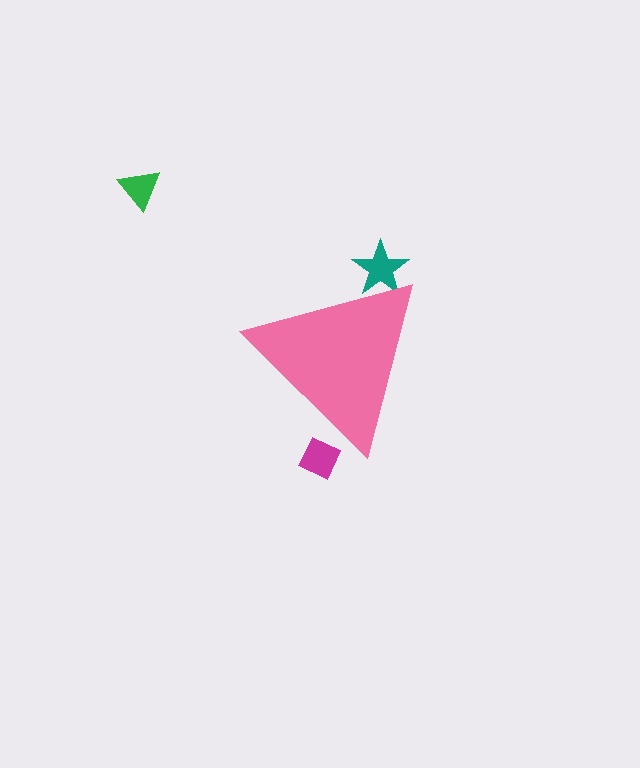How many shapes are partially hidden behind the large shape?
2 shapes are partially hidden.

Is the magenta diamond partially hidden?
Yes, the magenta diamond is partially hidden behind the pink triangle.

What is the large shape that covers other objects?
A pink triangle.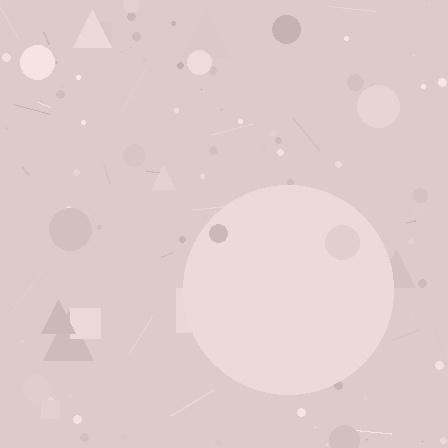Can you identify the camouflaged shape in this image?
The camouflaged shape is a circle.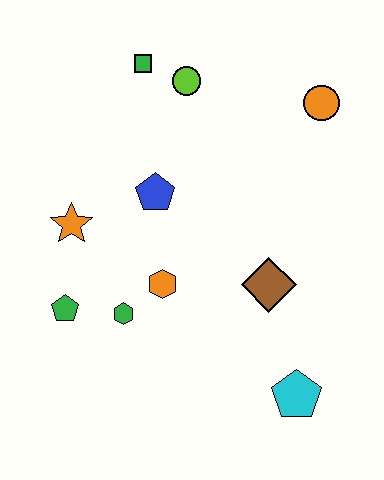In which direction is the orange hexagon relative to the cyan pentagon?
The orange hexagon is to the left of the cyan pentagon.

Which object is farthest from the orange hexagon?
The orange circle is farthest from the orange hexagon.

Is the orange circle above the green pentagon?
Yes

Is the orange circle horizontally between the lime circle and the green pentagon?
No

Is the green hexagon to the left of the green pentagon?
No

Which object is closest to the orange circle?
The lime circle is closest to the orange circle.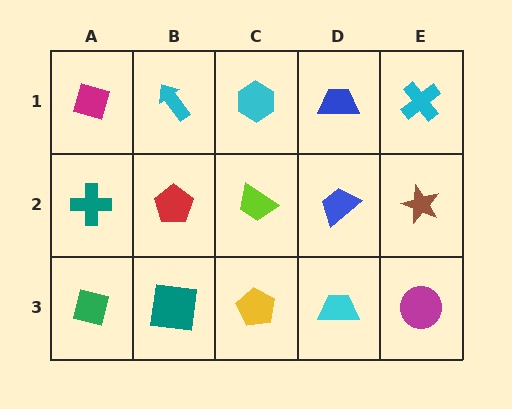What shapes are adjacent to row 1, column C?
A lime trapezoid (row 2, column C), a cyan arrow (row 1, column B), a blue trapezoid (row 1, column D).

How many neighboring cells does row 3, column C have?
3.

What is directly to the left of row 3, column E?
A cyan trapezoid.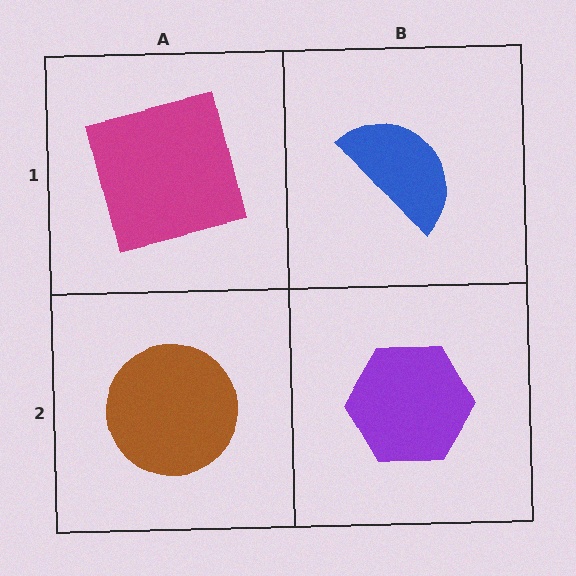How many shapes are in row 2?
2 shapes.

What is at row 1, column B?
A blue semicircle.